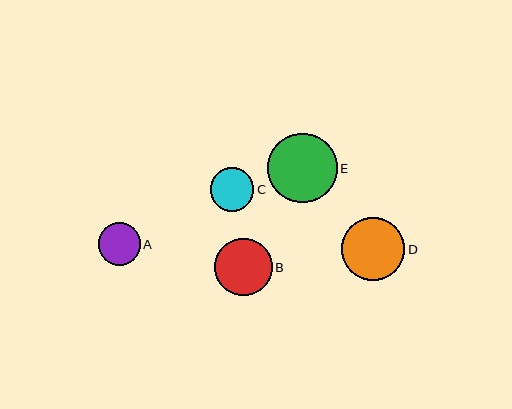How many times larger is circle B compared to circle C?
Circle B is approximately 1.3 times the size of circle C.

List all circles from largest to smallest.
From largest to smallest: E, D, B, C, A.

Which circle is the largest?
Circle E is the largest with a size of approximately 70 pixels.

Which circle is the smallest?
Circle A is the smallest with a size of approximately 42 pixels.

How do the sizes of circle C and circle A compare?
Circle C and circle A are approximately the same size.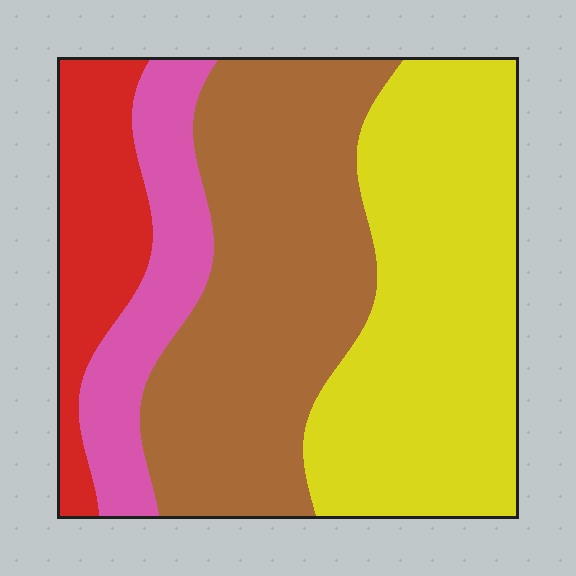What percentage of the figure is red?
Red covers roughly 15% of the figure.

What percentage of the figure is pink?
Pink takes up about one eighth (1/8) of the figure.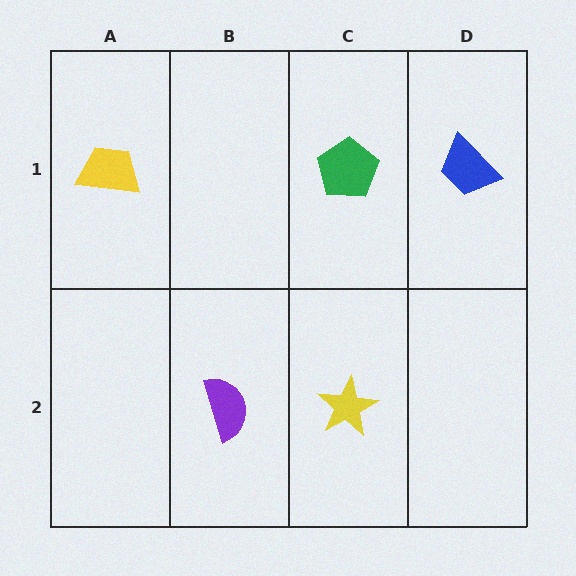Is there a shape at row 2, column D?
No, that cell is empty.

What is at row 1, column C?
A green pentagon.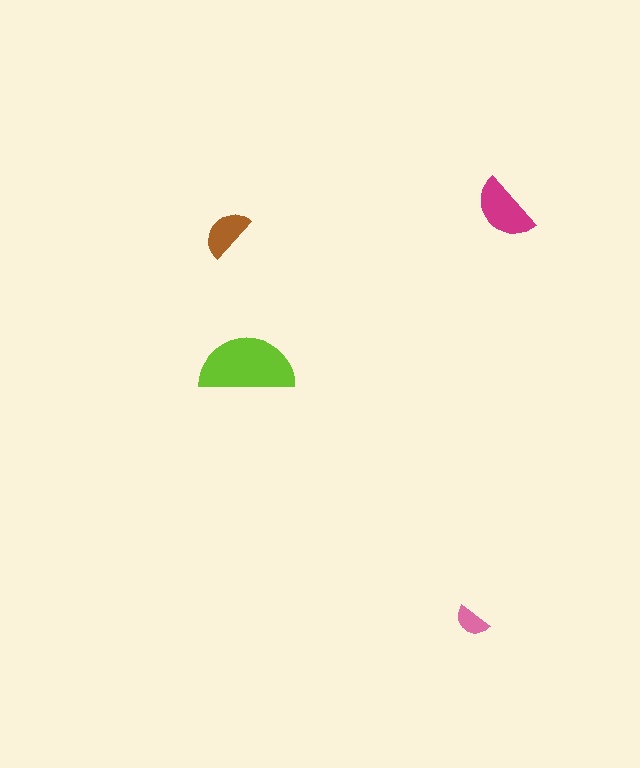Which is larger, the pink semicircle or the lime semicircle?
The lime one.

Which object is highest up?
The magenta semicircle is topmost.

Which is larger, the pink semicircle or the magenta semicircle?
The magenta one.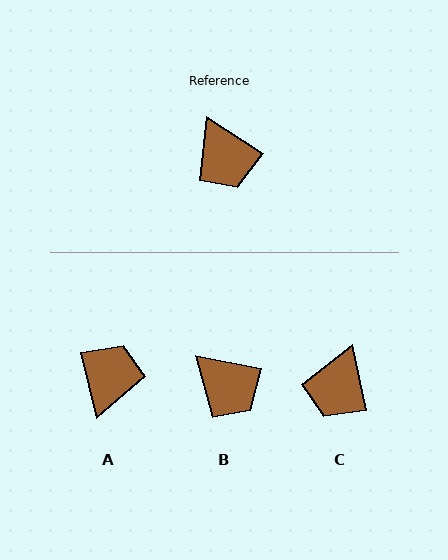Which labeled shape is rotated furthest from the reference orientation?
A, about 137 degrees away.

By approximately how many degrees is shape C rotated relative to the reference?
Approximately 46 degrees clockwise.